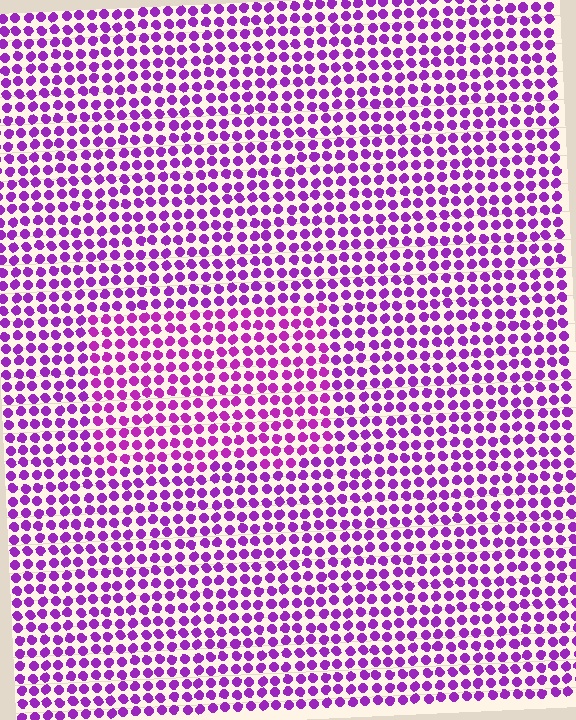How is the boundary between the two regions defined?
The boundary is defined purely by a slight shift in hue (about 16 degrees). Spacing, size, and orientation are identical on both sides.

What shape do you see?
I see a rectangle.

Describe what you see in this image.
The image is filled with small purple elements in a uniform arrangement. A rectangle-shaped region is visible where the elements are tinted to a slightly different hue, forming a subtle color boundary.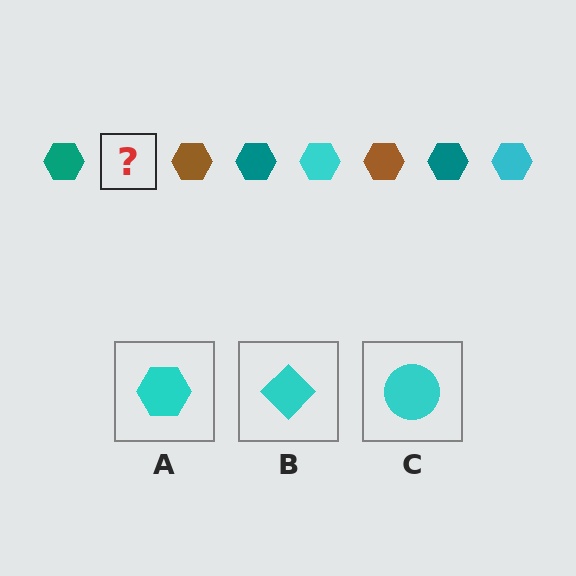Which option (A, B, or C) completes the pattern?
A.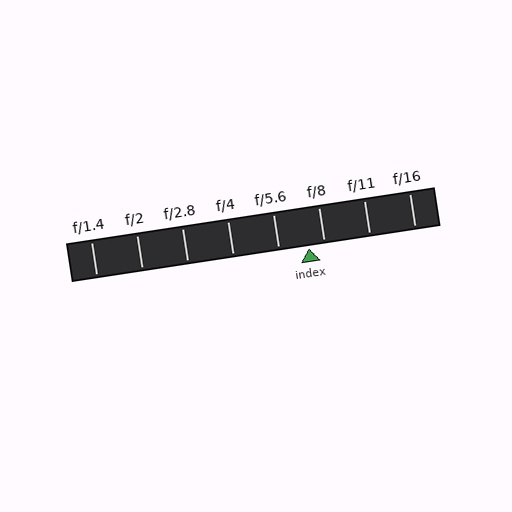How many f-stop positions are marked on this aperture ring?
There are 8 f-stop positions marked.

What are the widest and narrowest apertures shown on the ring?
The widest aperture shown is f/1.4 and the narrowest is f/16.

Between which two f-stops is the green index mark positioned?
The index mark is between f/5.6 and f/8.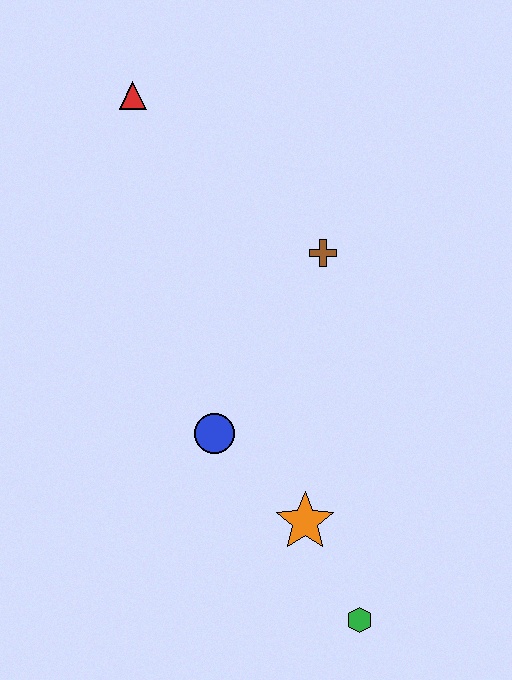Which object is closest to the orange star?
The green hexagon is closest to the orange star.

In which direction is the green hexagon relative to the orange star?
The green hexagon is below the orange star.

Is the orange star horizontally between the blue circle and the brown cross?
Yes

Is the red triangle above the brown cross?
Yes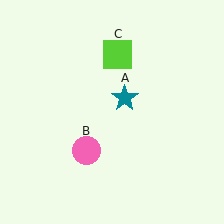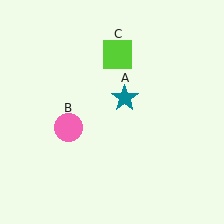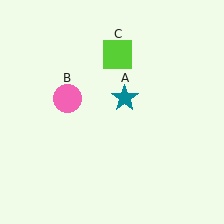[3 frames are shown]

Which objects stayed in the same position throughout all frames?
Teal star (object A) and lime square (object C) remained stationary.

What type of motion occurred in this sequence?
The pink circle (object B) rotated clockwise around the center of the scene.